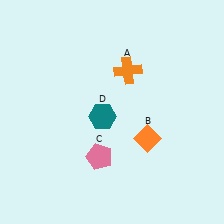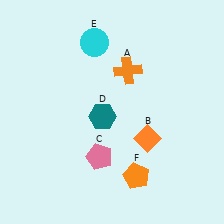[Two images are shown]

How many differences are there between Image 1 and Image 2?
There are 2 differences between the two images.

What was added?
A cyan circle (E), an orange pentagon (F) were added in Image 2.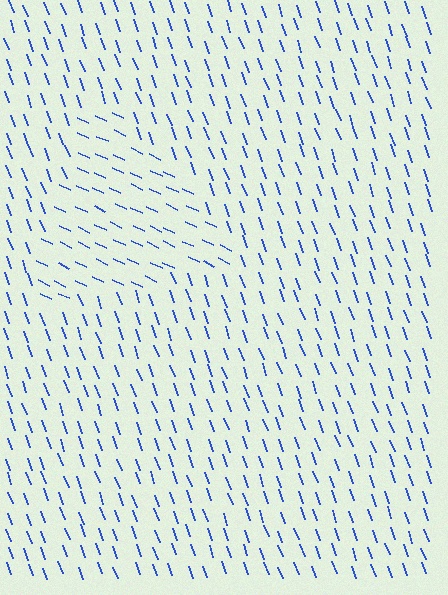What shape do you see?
I see a triangle.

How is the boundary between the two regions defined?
The boundary is defined purely by a change in line orientation (approximately 45 degrees difference). All lines are the same color and thickness.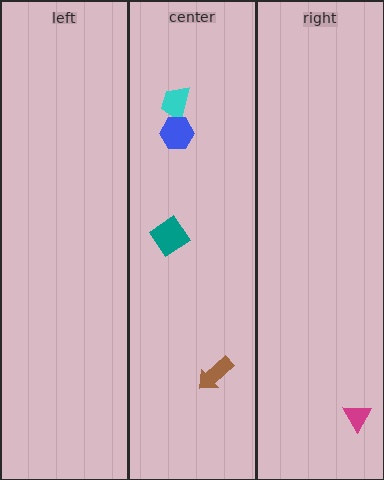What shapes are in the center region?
The cyan trapezoid, the blue hexagon, the teal diamond, the brown arrow.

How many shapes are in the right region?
1.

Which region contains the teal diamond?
The center region.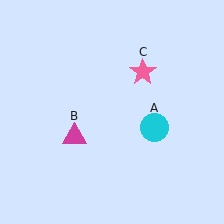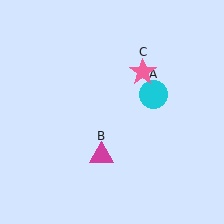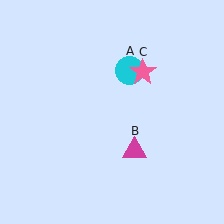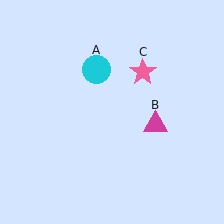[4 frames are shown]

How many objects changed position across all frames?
2 objects changed position: cyan circle (object A), magenta triangle (object B).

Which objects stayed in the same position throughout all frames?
Pink star (object C) remained stationary.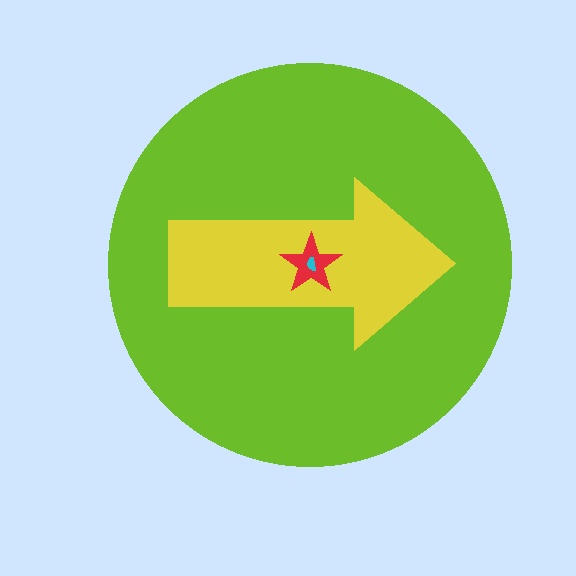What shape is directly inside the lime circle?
The yellow arrow.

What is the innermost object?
The cyan semicircle.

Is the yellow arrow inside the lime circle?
Yes.